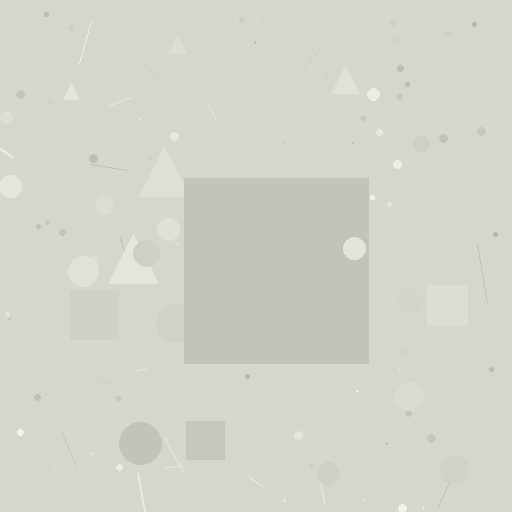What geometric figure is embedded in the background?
A square is embedded in the background.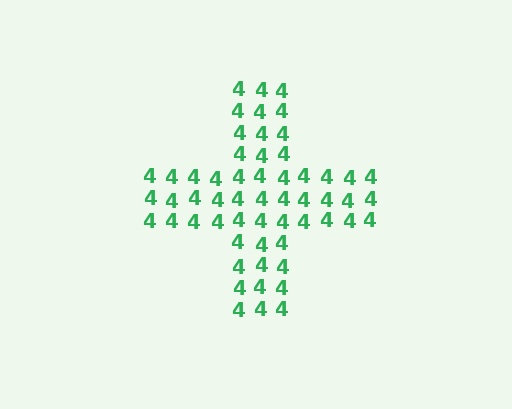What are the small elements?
The small elements are digit 4's.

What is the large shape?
The large shape is a cross.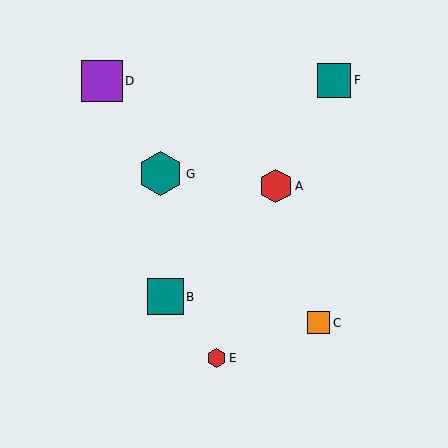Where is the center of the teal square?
The center of the teal square is at (334, 80).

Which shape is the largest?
The teal hexagon (labeled G) is the largest.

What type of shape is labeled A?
Shape A is a red hexagon.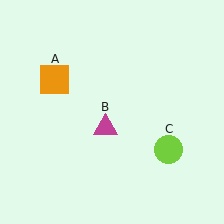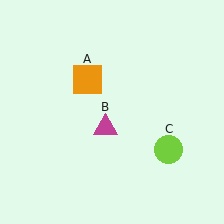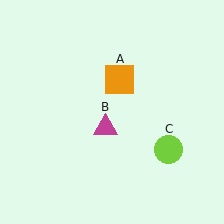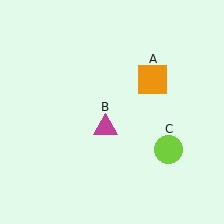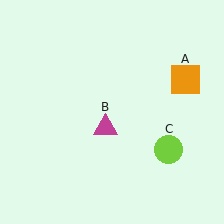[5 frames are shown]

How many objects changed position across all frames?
1 object changed position: orange square (object A).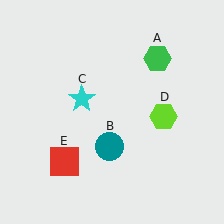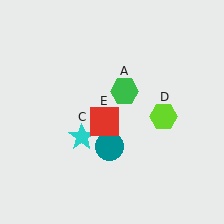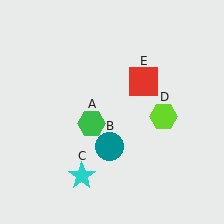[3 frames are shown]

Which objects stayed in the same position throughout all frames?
Teal circle (object B) and lime hexagon (object D) remained stationary.